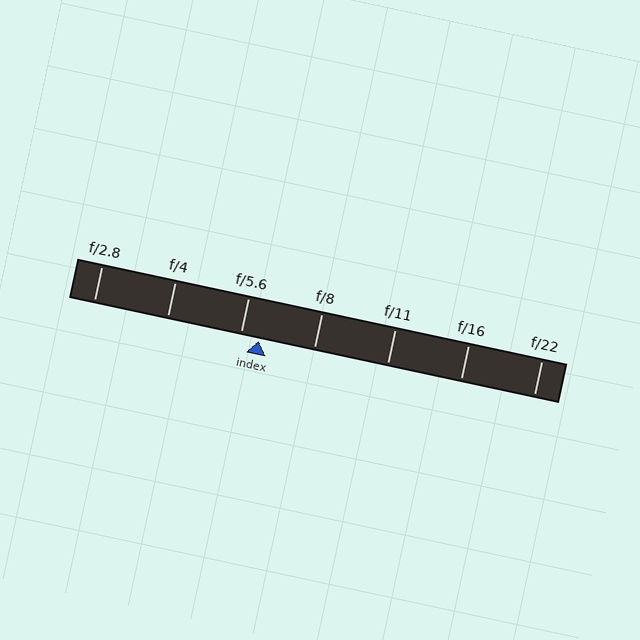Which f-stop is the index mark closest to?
The index mark is closest to f/5.6.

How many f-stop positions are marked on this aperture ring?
There are 7 f-stop positions marked.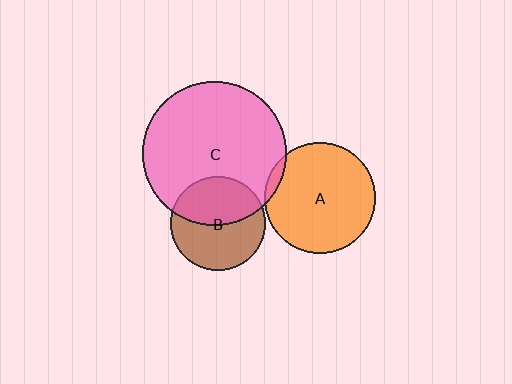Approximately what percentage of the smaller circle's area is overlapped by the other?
Approximately 5%.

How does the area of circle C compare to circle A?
Approximately 1.7 times.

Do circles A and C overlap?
Yes.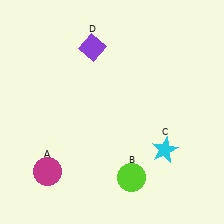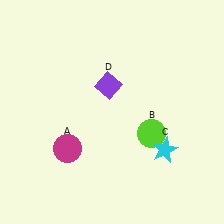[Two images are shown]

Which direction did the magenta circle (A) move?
The magenta circle (A) moved up.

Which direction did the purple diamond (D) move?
The purple diamond (D) moved down.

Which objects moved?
The objects that moved are: the magenta circle (A), the lime circle (B), the purple diamond (D).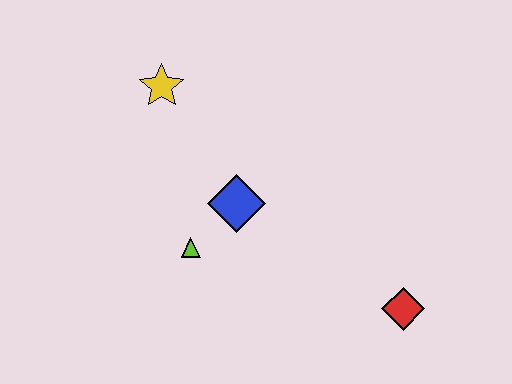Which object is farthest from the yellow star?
The red diamond is farthest from the yellow star.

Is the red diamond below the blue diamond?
Yes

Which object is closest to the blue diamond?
The lime triangle is closest to the blue diamond.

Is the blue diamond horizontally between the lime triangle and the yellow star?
No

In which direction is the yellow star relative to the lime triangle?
The yellow star is above the lime triangle.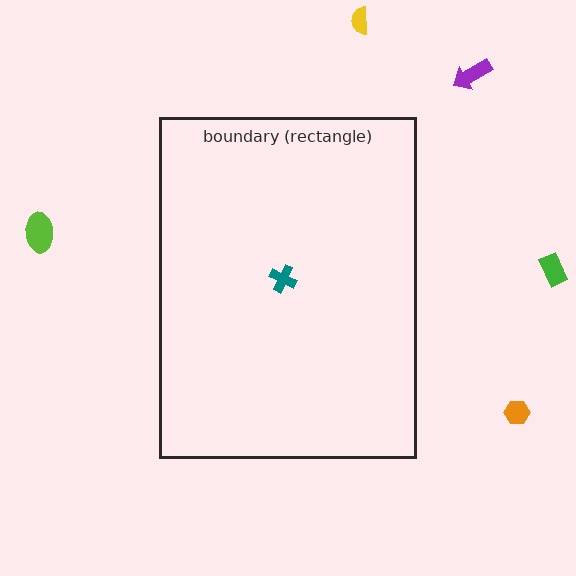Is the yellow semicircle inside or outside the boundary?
Outside.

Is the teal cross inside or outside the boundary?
Inside.